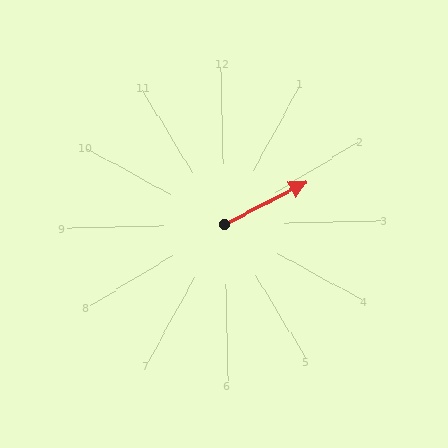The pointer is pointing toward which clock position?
Roughly 2 o'clock.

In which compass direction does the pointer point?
Northeast.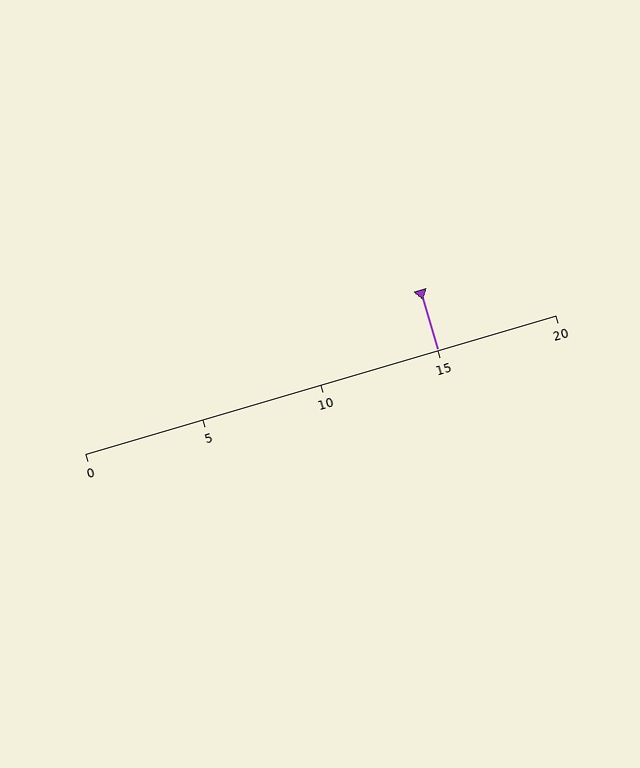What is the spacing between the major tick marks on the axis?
The major ticks are spaced 5 apart.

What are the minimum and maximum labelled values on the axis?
The axis runs from 0 to 20.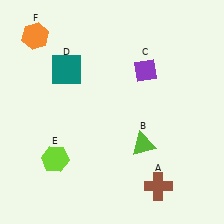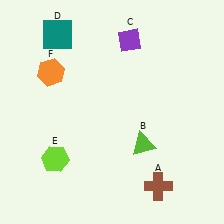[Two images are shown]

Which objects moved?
The objects that moved are: the purple diamond (C), the teal square (D), the orange hexagon (F).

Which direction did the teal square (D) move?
The teal square (D) moved up.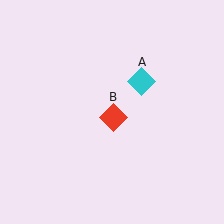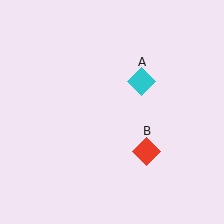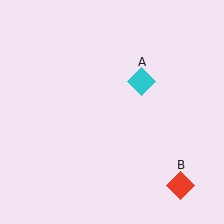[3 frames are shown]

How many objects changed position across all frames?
1 object changed position: red diamond (object B).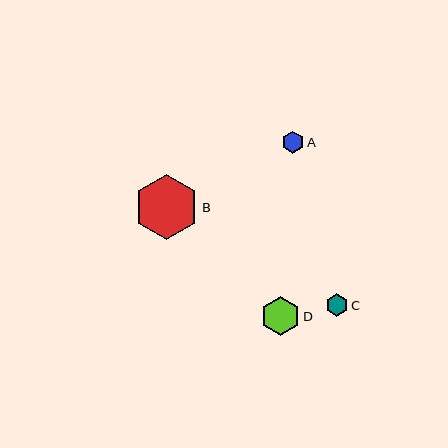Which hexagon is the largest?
Hexagon B is the largest with a size of approximately 65 pixels.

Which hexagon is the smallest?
Hexagon A is the smallest with a size of approximately 22 pixels.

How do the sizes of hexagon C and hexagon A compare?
Hexagon C and hexagon A are approximately the same size.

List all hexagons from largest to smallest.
From largest to smallest: B, D, C, A.